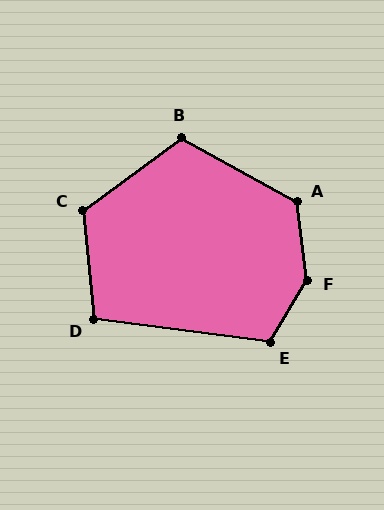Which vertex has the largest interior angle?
F, at approximately 143 degrees.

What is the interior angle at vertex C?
Approximately 121 degrees (obtuse).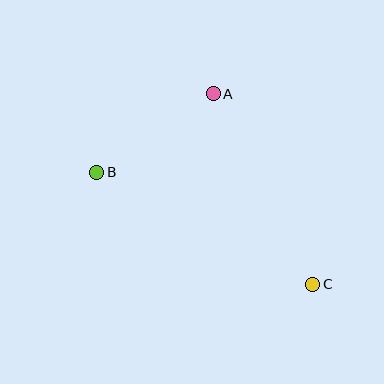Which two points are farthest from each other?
Points B and C are farthest from each other.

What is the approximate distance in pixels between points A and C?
The distance between A and C is approximately 215 pixels.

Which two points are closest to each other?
Points A and B are closest to each other.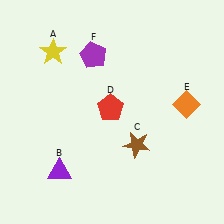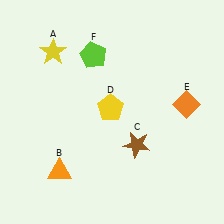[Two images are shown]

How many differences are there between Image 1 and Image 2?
There are 3 differences between the two images.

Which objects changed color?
B changed from purple to orange. D changed from red to yellow. F changed from purple to lime.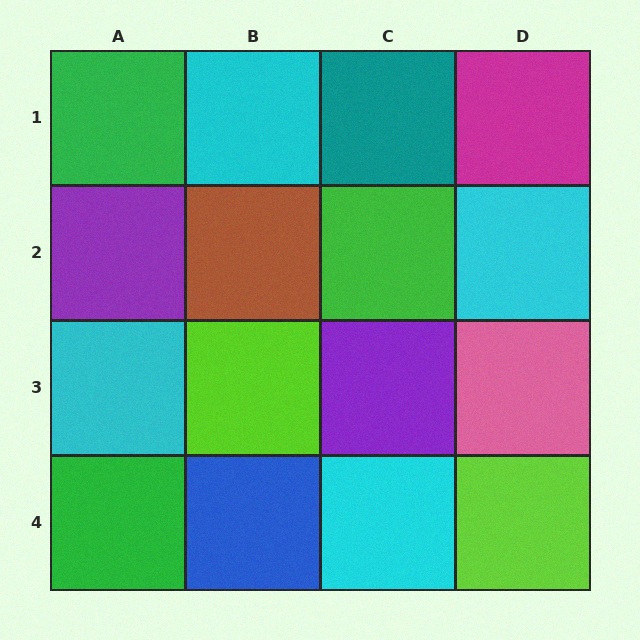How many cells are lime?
2 cells are lime.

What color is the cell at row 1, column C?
Teal.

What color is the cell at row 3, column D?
Pink.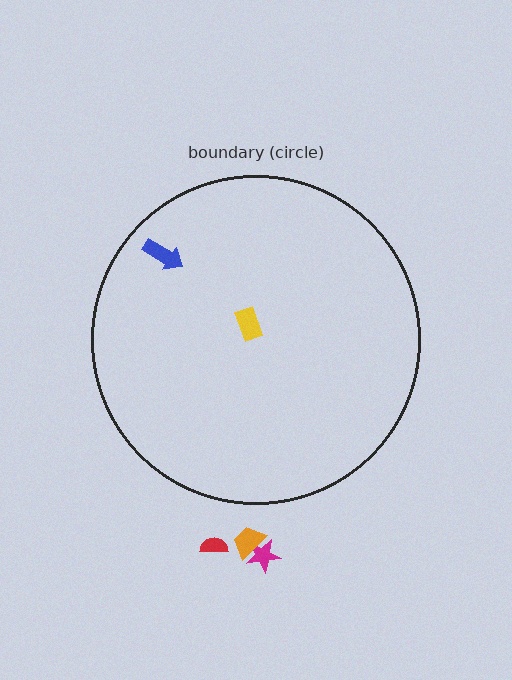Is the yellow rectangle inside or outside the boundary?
Inside.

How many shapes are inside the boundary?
2 inside, 3 outside.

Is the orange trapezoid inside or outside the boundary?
Outside.